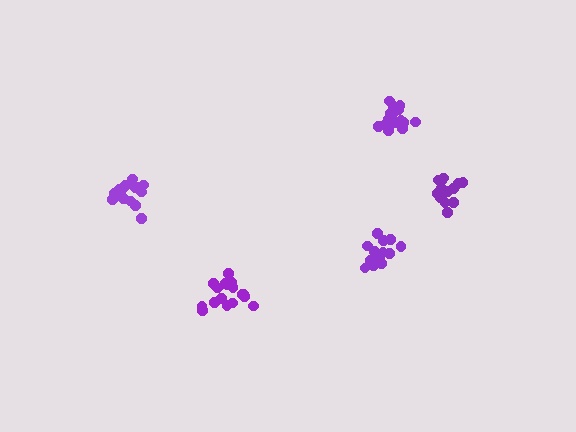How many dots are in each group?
Group 1: 15 dots, Group 2: 17 dots, Group 3: 16 dots, Group 4: 21 dots, Group 5: 15 dots (84 total).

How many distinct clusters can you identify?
There are 5 distinct clusters.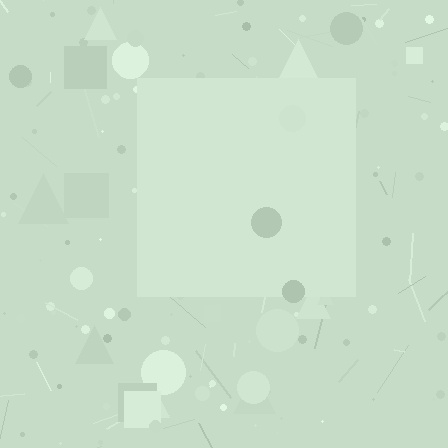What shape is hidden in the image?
A square is hidden in the image.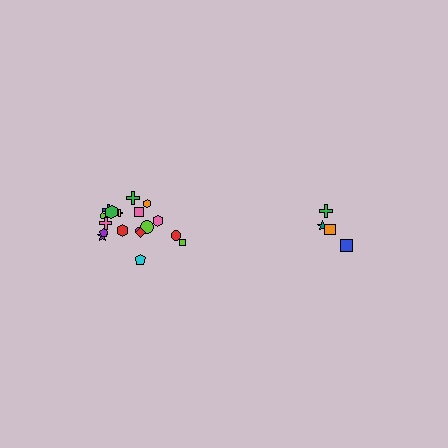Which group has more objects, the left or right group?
The left group.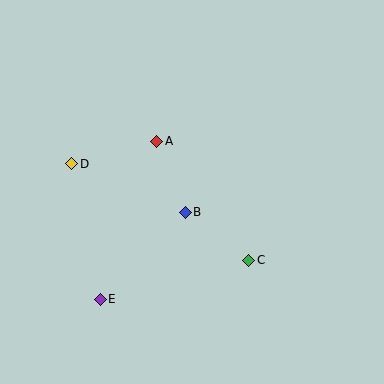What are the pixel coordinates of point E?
Point E is at (100, 300).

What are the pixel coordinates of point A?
Point A is at (157, 141).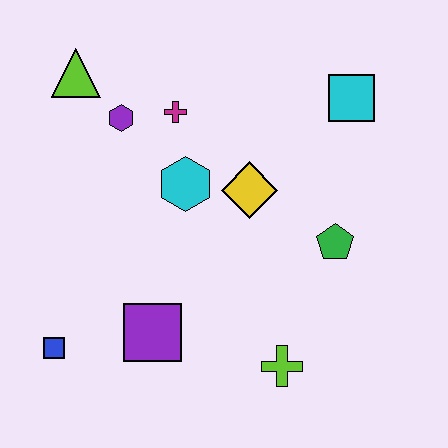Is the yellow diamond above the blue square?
Yes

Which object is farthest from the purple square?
The cyan square is farthest from the purple square.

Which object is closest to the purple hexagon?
The magenta cross is closest to the purple hexagon.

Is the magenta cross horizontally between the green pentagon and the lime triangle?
Yes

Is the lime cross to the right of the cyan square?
No